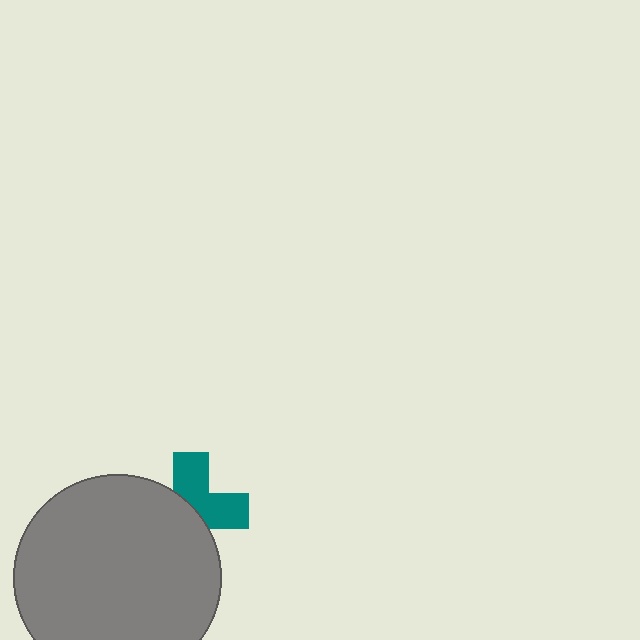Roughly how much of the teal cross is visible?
About half of it is visible (roughly 47%).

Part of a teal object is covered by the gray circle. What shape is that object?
It is a cross.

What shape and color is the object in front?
The object in front is a gray circle.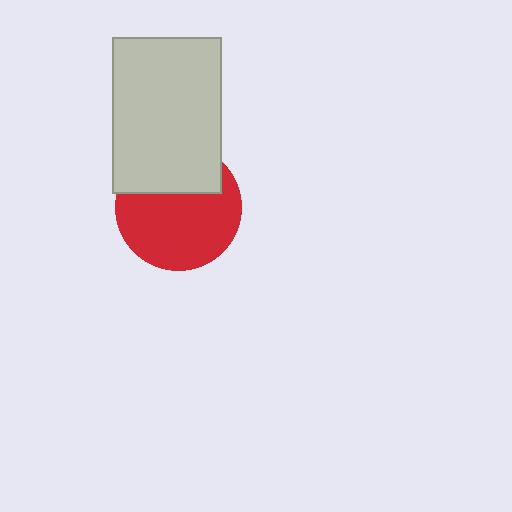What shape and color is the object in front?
The object in front is a light gray rectangle.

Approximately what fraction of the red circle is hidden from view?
Roughly 33% of the red circle is hidden behind the light gray rectangle.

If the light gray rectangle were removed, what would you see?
You would see the complete red circle.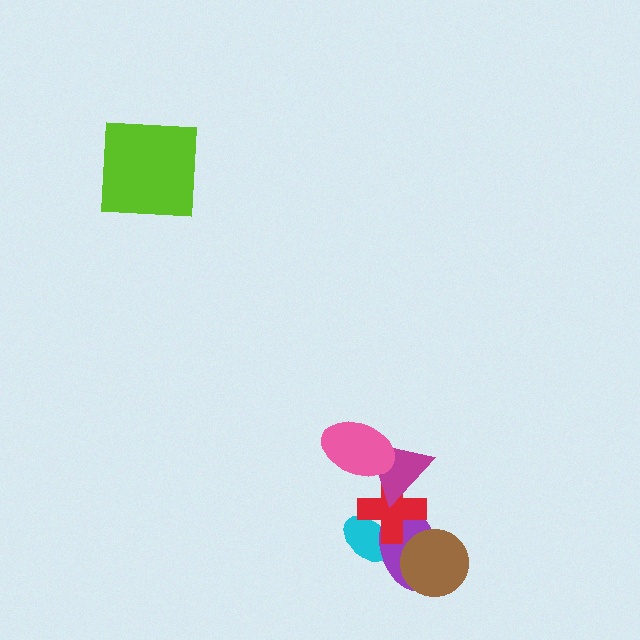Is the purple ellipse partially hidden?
Yes, it is partially covered by another shape.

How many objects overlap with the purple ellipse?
3 objects overlap with the purple ellipse.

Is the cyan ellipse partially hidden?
Yes, it is partially covered by another shape.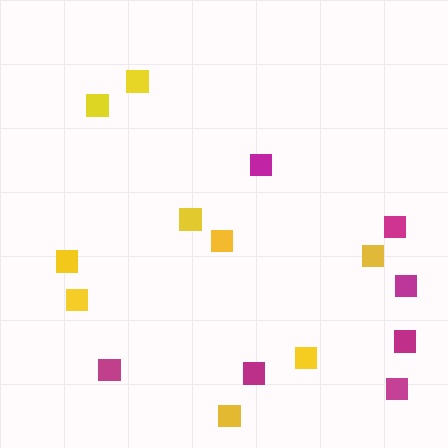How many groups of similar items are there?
There are 2 groups: one group of magenta squares (7) and one group of yellow squares (9).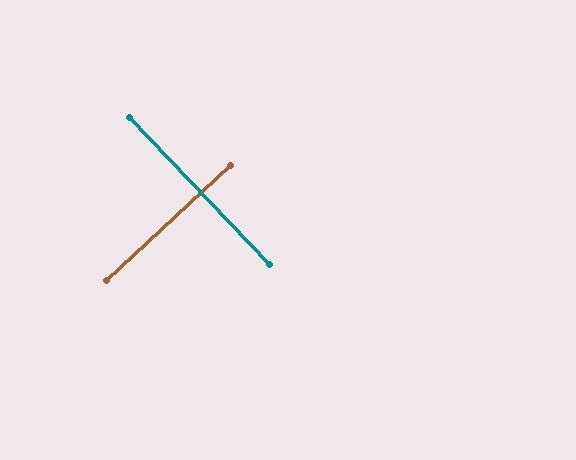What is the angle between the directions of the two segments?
Approximately 89 degrees.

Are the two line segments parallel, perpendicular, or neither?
Perpendicular — they meet at approximately 89°.